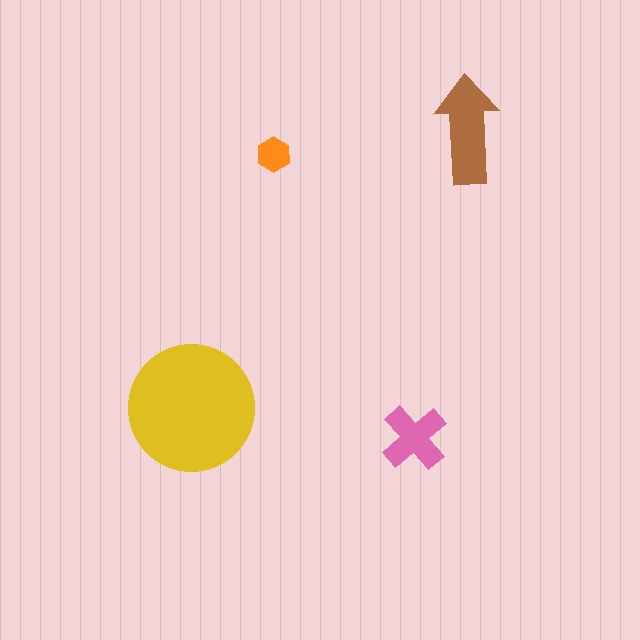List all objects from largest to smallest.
The yellow circle, the brown arrow, the pink cross, the orange hexagon.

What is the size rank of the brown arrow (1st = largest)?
2nd.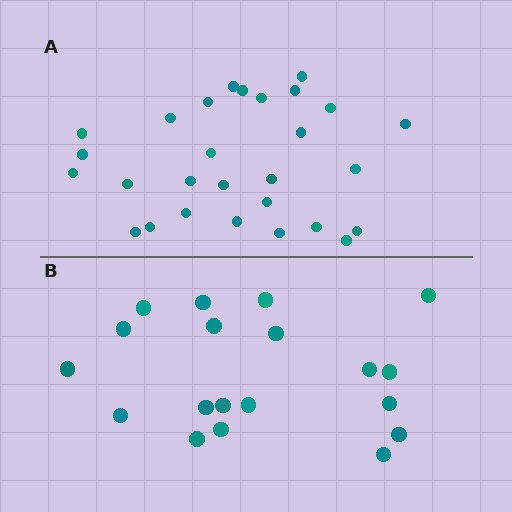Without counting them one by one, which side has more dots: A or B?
Region A (the top region) has more dots.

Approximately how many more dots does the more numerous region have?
Region A has roughly 8 or so more dots than region B.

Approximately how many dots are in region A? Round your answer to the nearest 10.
About 30 dots. (The exact count is 28, which rounds to 30.)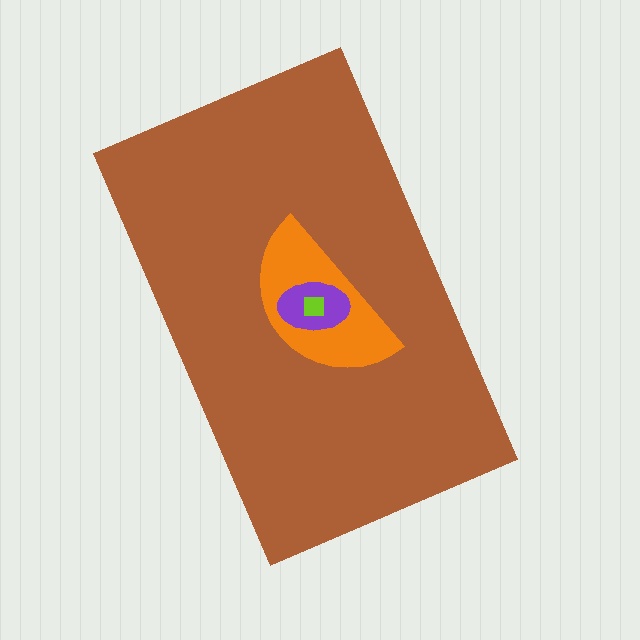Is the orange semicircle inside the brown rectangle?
Yes.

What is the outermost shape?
The brown rectangle.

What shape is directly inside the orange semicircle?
The purple ellipse.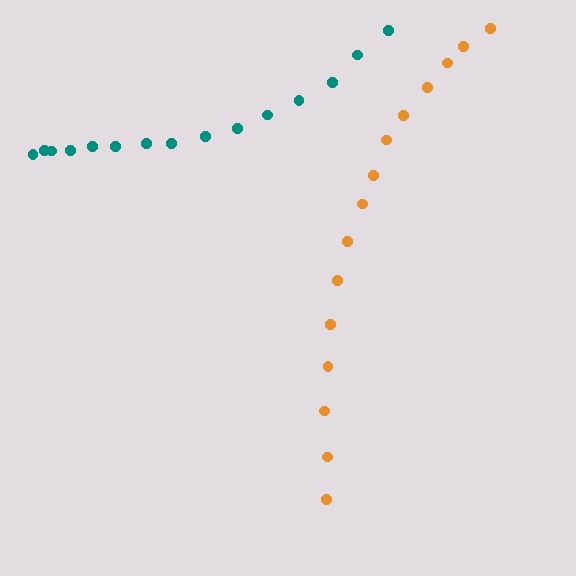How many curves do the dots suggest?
There are 2 distinct paths.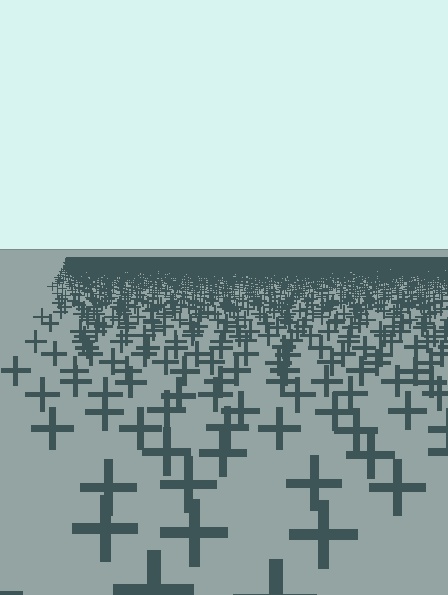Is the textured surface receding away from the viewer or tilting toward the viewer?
The surface is receding away from the viewer. Texture elements get smaller and denser toward the top.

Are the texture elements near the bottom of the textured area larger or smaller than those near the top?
Larger. Near the bottom, elements are closer to the viewer and appear at a bigger on-screen size.